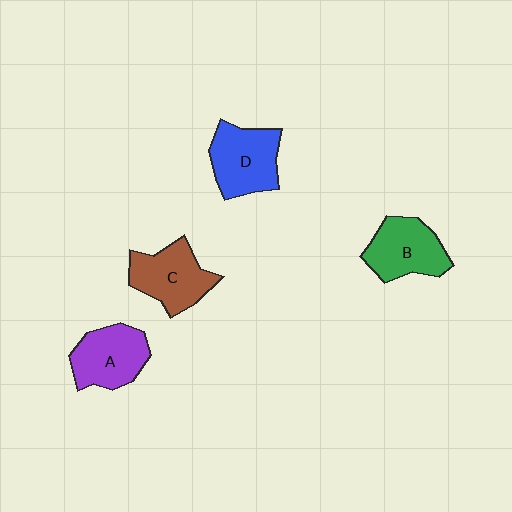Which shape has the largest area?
Shape D (blue).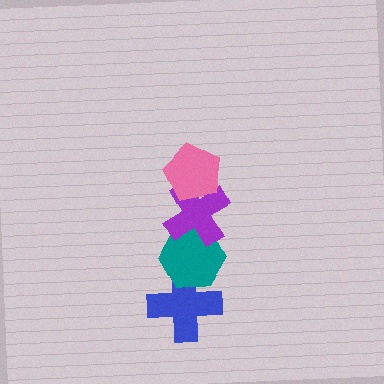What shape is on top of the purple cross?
The pink pentagon is on top of the purple cross.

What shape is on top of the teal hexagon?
The purple cross is on top of the teal hexagon.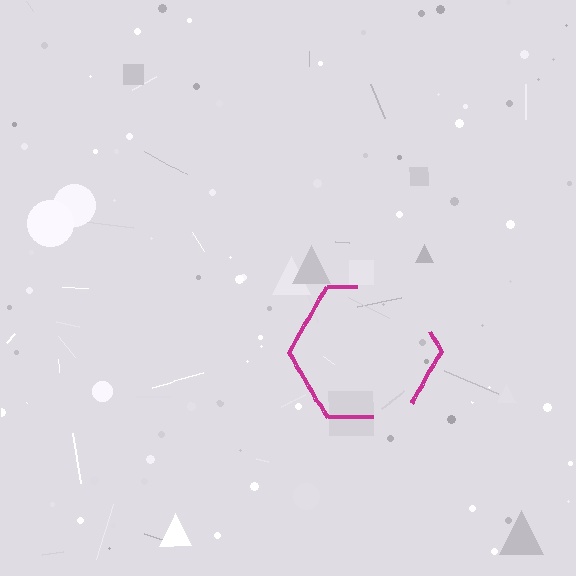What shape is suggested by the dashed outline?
The dashed outline suggests a hexagon.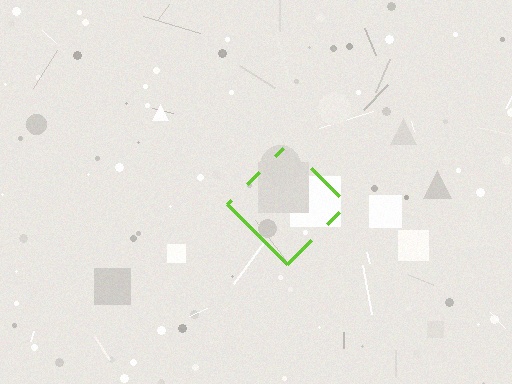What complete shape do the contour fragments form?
The contour fragments form a diamond.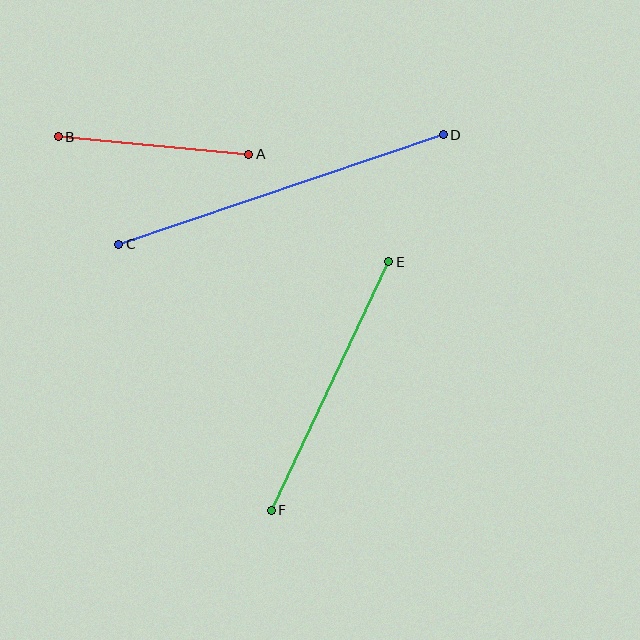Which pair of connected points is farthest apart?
Points C and D are farthest apart.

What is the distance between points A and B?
The distance is approximately 191 pixels.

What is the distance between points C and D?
The distance is approximately 342 pixels.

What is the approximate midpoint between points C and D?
The midpoint is at approximately (281, 189) pixels.